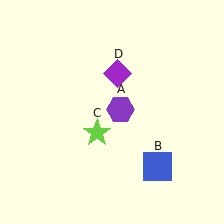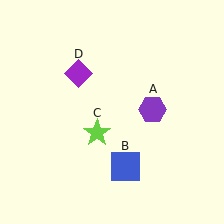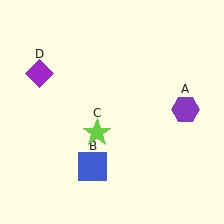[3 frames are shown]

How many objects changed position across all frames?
3 objects changed position: purple hexagon (object A), blue square (object B), purple diamond (object D).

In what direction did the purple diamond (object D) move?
The purple diamond (object D) moved left.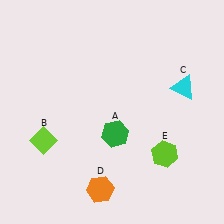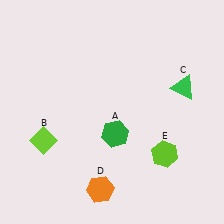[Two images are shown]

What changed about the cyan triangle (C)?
In Image 1, C is cyan. In Image 2, it changed to green.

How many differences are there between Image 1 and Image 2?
There is 1 difference between the two images.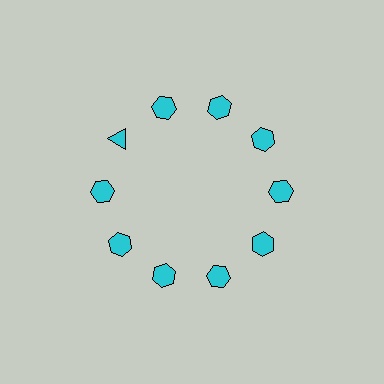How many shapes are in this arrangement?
There are 10 shapes arranged in a ring pattern.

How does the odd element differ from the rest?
It has a different shape: triangle instead of hexagon.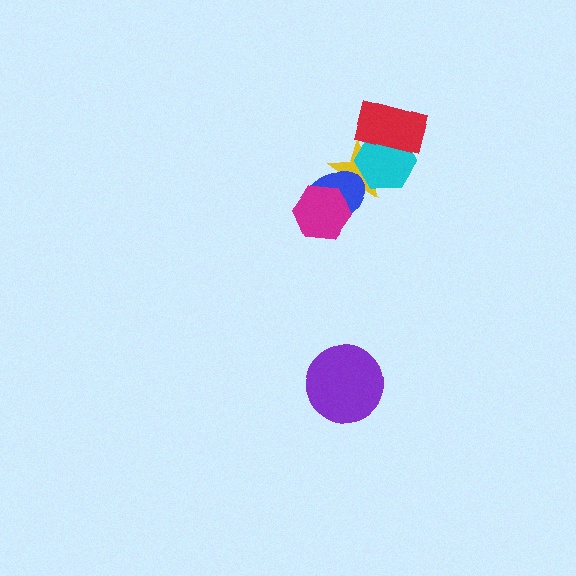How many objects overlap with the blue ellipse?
2 objects overlap with the blue ellipse.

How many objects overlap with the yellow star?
4 objects overlap with the yellow star.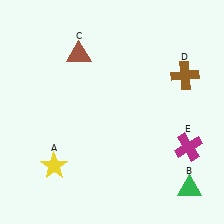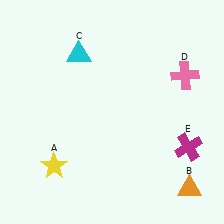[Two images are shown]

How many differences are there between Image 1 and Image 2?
There are 3 differences between the two images.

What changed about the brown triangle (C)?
In Image 1, C is brown. In Image 2, it changed to cyan.